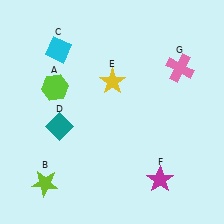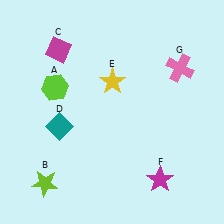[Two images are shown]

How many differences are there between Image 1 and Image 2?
There is 1 difference between the two images.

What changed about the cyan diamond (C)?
In Image 1, C is cyan. In Image 2, it changed to magenta.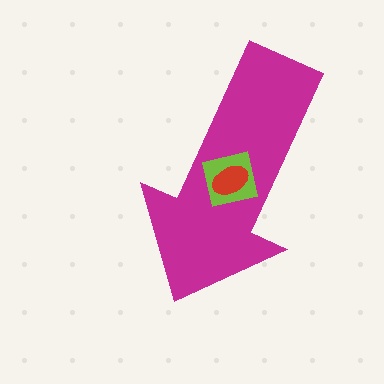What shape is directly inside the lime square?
The red ellipse.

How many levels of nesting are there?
3.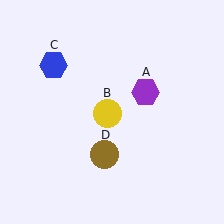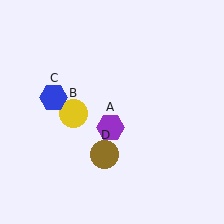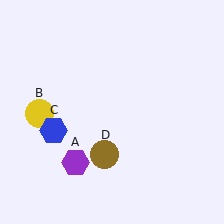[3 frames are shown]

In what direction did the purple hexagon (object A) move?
The purple hexagon (object A) moved down and to the left.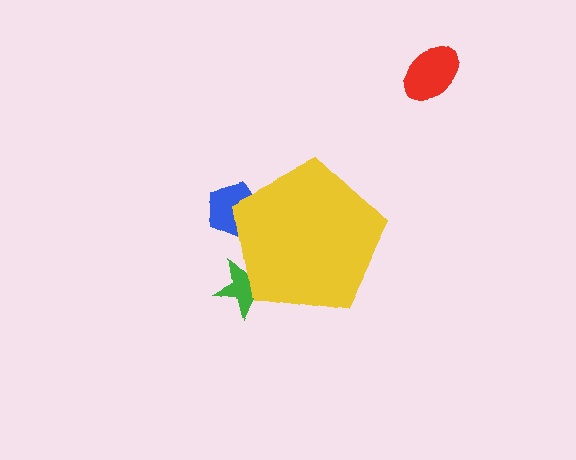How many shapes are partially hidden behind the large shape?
2 shapes are partially hidden.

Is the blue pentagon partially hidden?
Yes, the blue pentagon is partially hidden behind the yellow pentagon.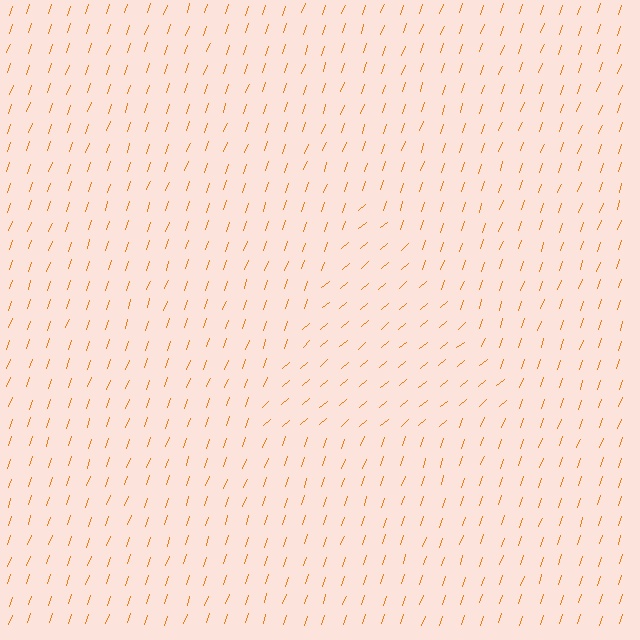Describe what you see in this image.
The image is filled with small orange line segments. A triangle region in the image has lines oriented differently from the surrounding lines, creating a visible texture boundary.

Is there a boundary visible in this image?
Yes, there is a texture boundary formed by a change in line orientation.